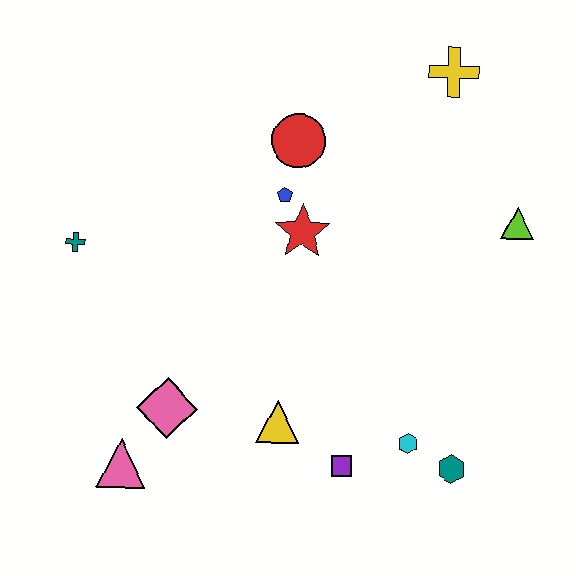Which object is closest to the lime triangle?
The yellow cross is closest to the lime triangle.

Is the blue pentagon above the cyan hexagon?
Yes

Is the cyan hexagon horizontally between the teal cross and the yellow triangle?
No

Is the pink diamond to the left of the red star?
Yes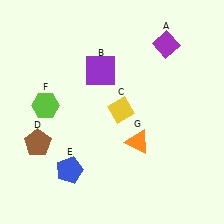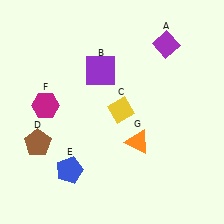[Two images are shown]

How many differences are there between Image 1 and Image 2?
There is 1 difference between the two images.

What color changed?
The hexagon (F) changed from lime in Image 1 to magenta in Image 2.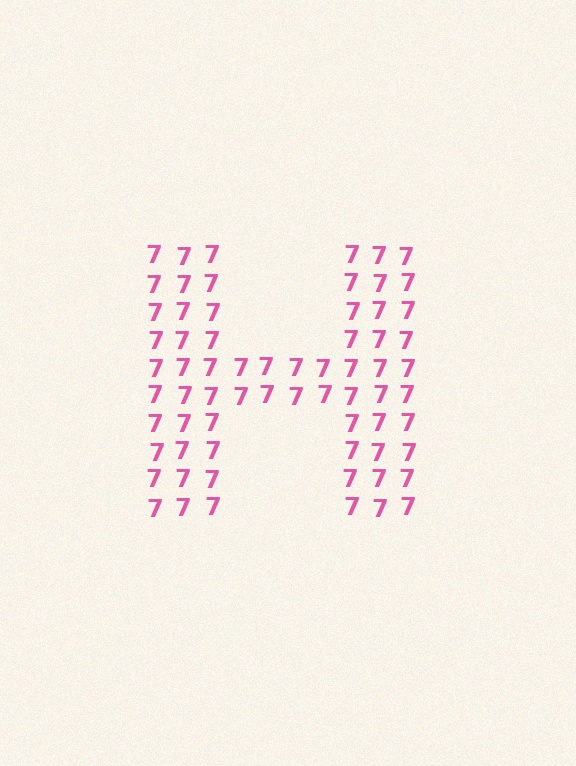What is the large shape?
The large shape is the letter H.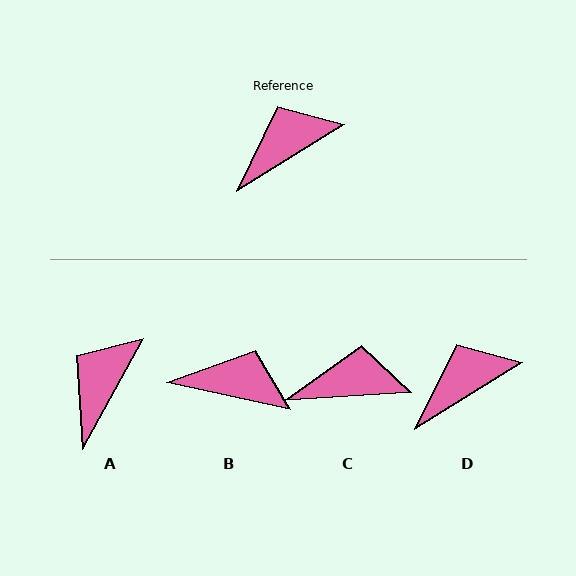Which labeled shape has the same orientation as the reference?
D.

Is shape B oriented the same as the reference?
No, it is off by about 44 degrees.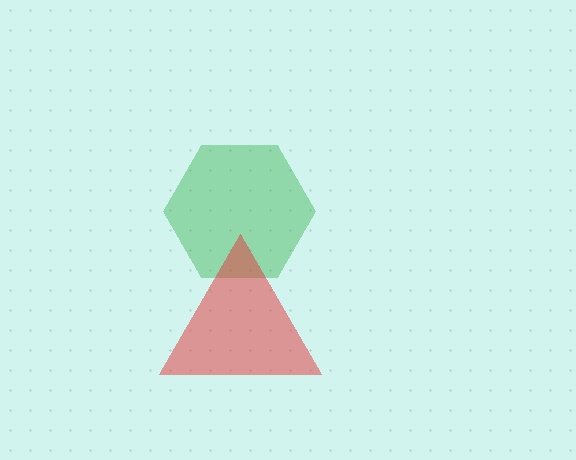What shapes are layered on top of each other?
The layered shapes are: a green hexagon, a red triangle.